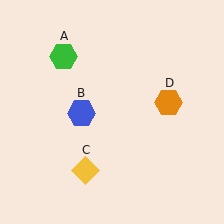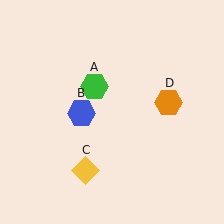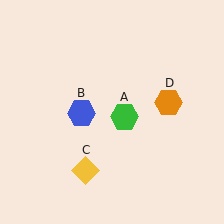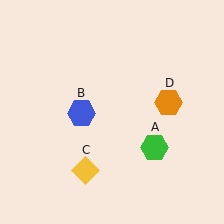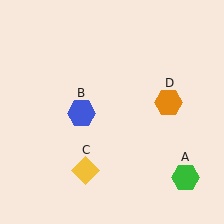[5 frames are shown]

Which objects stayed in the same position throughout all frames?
Blue hexagon (object B) and yellow diamond (object C) and orange hexagon (object D) remained stationary.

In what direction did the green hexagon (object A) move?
The green hexagon (object A) moved down and to the right.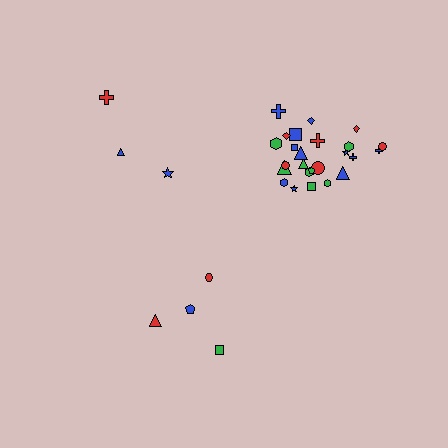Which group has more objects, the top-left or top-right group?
The top-right group.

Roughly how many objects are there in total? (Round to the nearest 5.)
Roughly 30 objects in total.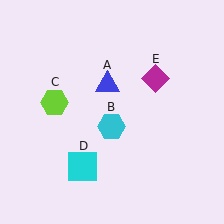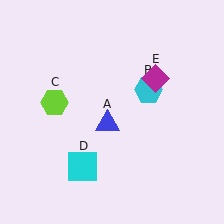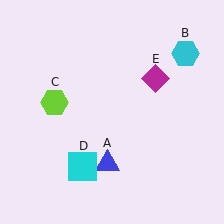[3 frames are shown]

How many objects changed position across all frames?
2 objects changed position: blue triangle (object A), cyan hexagon (object B).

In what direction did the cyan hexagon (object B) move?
The cyan hexagon (object B) moved up and to the right.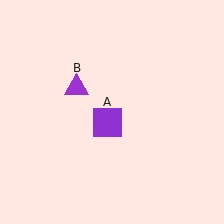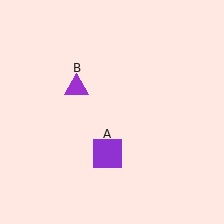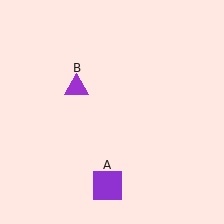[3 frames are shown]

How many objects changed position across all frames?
1 object changed position: purple square (object A).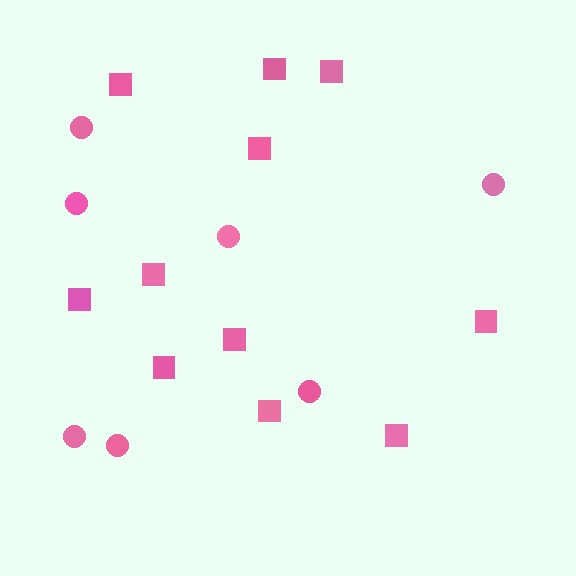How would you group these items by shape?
There are 2 groups: one group of circles (7) and one group of squares (11).